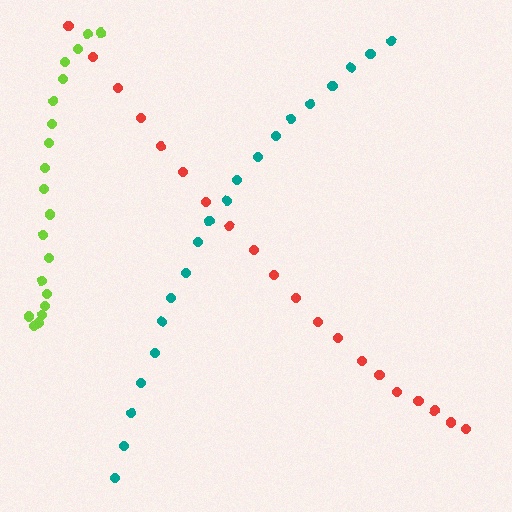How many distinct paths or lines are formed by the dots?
There are 3 distinct paths.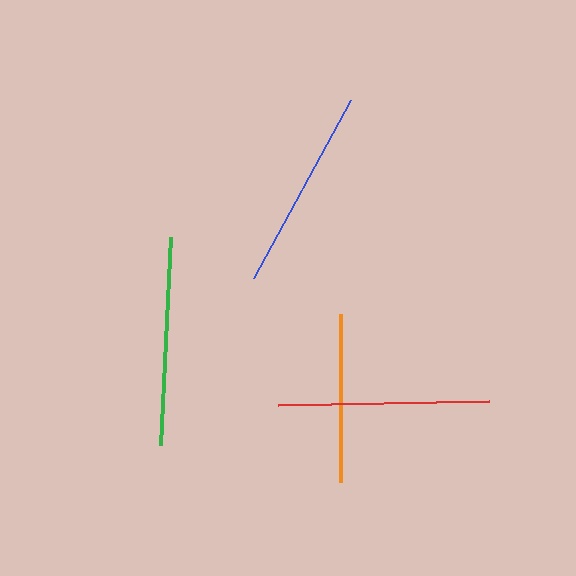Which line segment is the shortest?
The orange line is the shortest at approximately 168 pixels.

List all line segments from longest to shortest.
From longest to shortest: red, green, blue, orange.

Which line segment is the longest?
The red line is the longest at approximately 211 pixels.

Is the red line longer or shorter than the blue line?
The red line is longer than the blue line.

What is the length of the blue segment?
The blue segment is approximately 202 pixels long.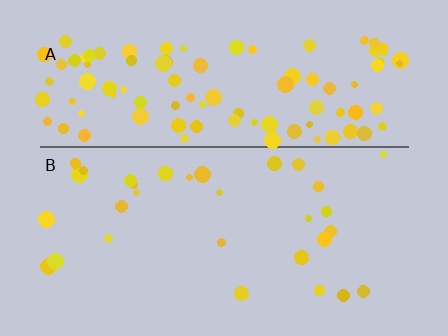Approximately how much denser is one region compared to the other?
Approximately 3.6× — region A over region B.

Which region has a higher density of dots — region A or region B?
A (the top).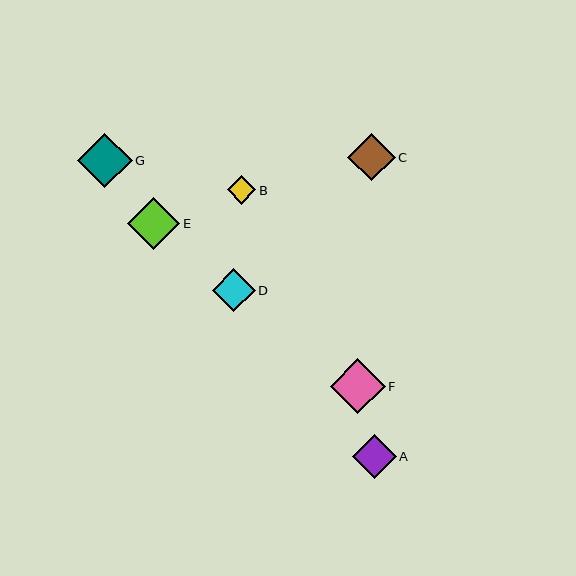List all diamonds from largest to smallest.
From largest to smallest: F, G, E, C, A, D, B.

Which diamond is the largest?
Diamond F is the largest with a size of approximately 55 pixels.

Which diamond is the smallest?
Diamond B is the smallest with a size of approximately 29 pixels.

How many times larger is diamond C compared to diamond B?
Diamond C is approximately 1.7 times the size of diamond B.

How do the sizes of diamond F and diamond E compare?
Diamond F and diamond E are approximately the same size.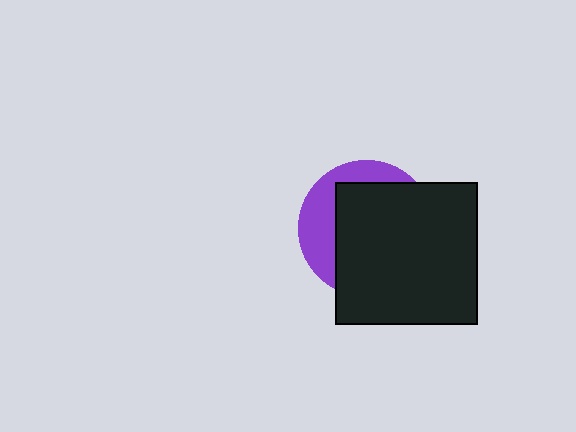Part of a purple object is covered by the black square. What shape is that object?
It is a circle.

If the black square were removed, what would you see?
You would see the complete purple circle.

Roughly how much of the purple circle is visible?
A small part of it is visible (roughly 31%).